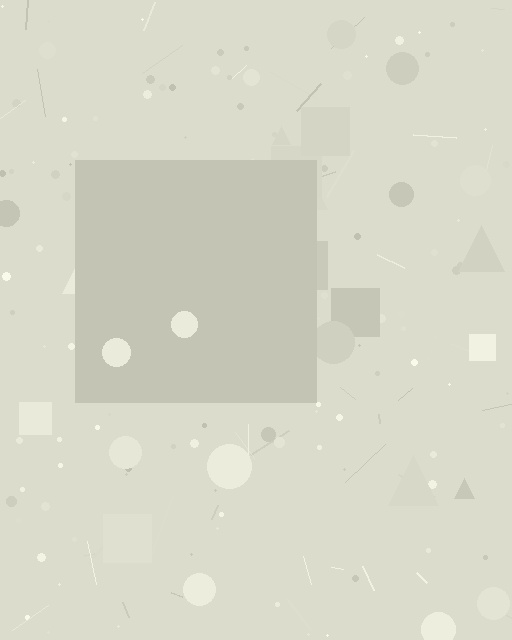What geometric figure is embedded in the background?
A square is embedded in the background.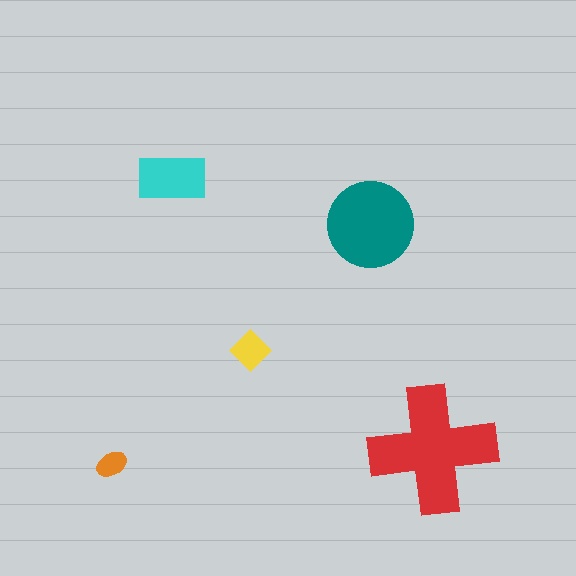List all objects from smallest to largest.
The orange ellipse, the yellow diamond, the cyan rectangle, the teal circle, the red cross.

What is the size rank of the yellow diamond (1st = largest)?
4th.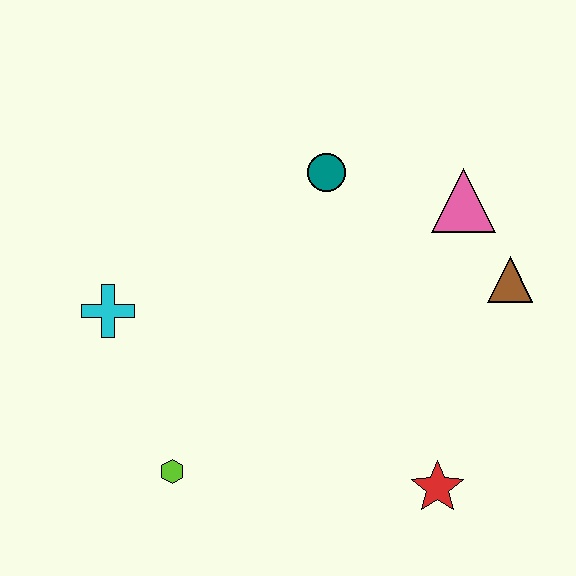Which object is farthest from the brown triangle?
The cyan cross is farthest from the brown triangle.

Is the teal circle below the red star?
No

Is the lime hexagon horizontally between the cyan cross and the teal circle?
Yes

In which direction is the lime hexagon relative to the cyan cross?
The lime hexagon is below the cyan cross.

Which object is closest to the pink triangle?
The brown triangle is closest to the pink triangle.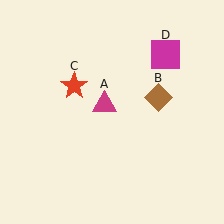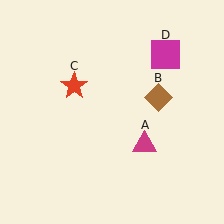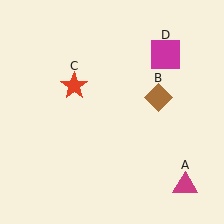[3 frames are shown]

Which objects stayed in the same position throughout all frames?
Brown diamond (object B) and red star (object C) and magenta square (object D) remained stationary.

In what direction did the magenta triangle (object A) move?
The magenta triangle (object A) moved down and to the right.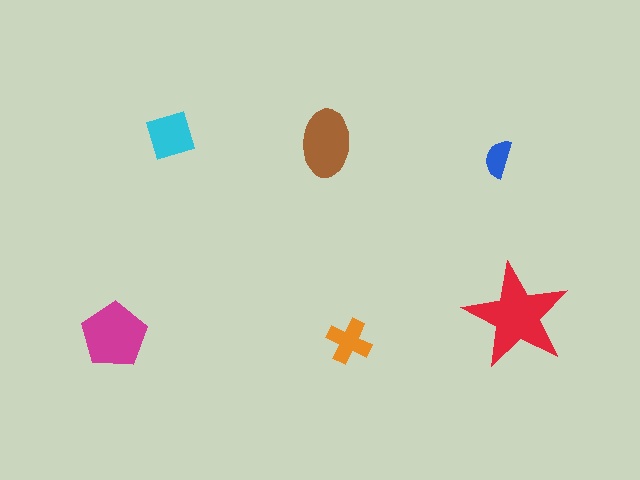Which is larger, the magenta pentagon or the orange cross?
The magenta pentagon.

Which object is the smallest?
The blue semicircle.